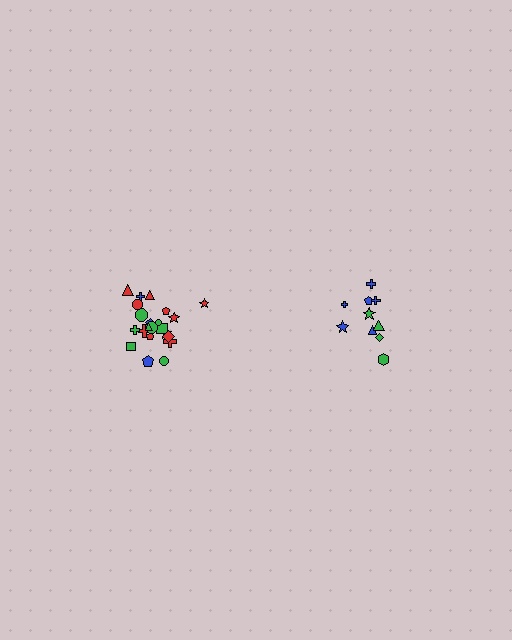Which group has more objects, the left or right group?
The left group.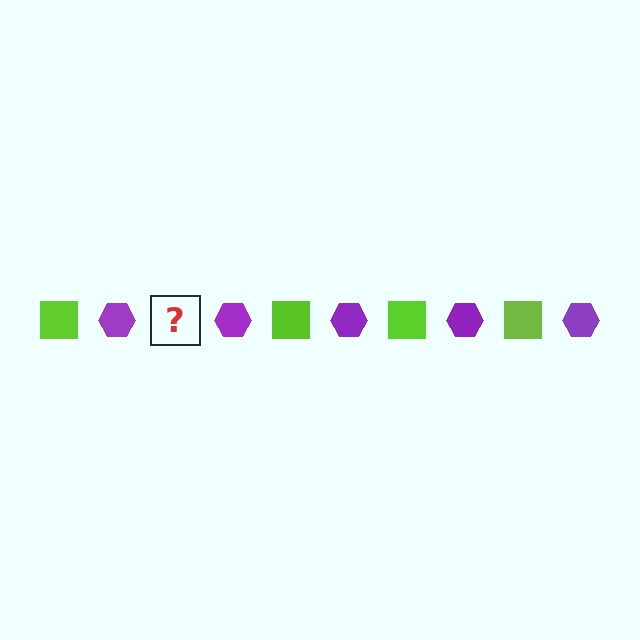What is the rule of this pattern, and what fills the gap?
The rule is that the pattern alternates between lime square and purple hexagon. The gap should be filled with a lime square.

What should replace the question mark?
The question mark should be replaced with a lime square.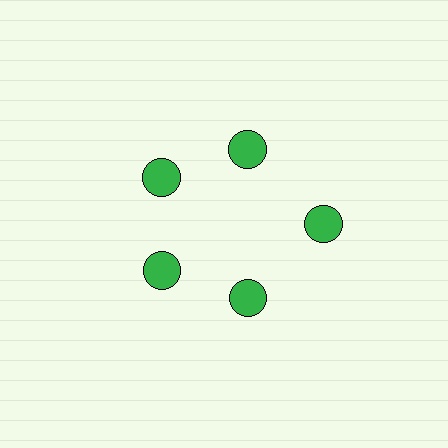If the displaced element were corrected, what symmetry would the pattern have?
It would have 5-fold rotational symmetry — the pattern would map onto itself every 72 degrees.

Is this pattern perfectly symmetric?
No. The 5 green circles are arranged in a ring, but one element near the 3 o'clock position is pushed outward from the center, breaking the 5-fold rotational symmetry.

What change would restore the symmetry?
The symmetry would be restored by moving it inward, back onto the ring so that all 5 circles sit at equal angles and equal distance from the center.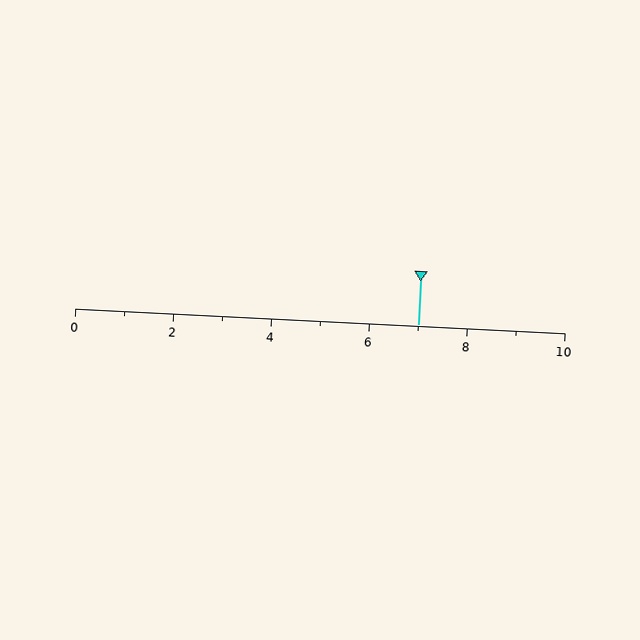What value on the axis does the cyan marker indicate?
The marker indicates approximately 7.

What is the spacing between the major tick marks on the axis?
The major ticks are spaced 2 apart.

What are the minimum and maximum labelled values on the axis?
The axis runs from 0 to 10.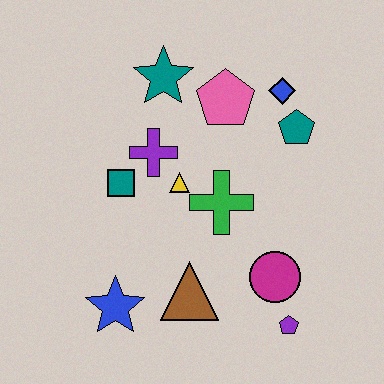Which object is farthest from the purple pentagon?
The teal star is farthest from the purple pentagon.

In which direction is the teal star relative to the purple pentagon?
The teal star is above the purple pentagon.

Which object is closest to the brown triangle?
The blue star is closest to the brown triangle.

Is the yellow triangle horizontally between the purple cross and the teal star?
No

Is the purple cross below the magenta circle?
No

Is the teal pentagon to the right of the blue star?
Yes